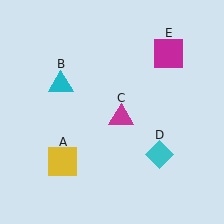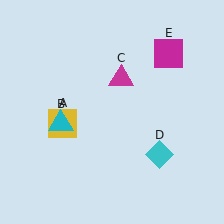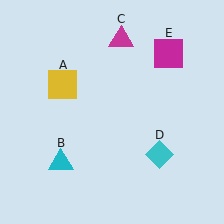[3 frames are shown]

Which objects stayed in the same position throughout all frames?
Cyan diamond (object D) and magenta square (object E) remained stationary.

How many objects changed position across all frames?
3 objects changed position: yellow square (object A), cyan triangle (object B), magenta triangle (object C).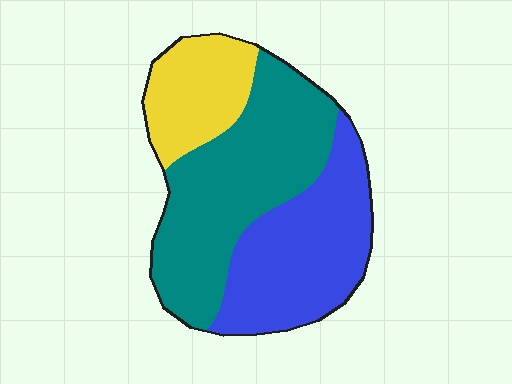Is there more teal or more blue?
Teal.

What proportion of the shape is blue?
Blue takes up between a quarter and a half of the shape.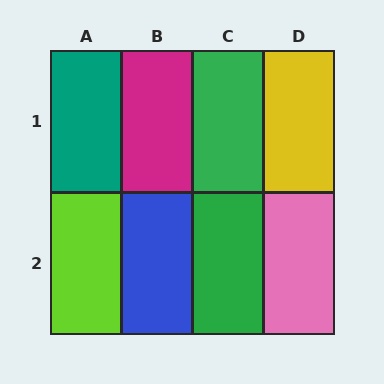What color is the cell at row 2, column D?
Pink.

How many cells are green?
2 cells are green.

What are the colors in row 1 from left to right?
Teal, magenta, green, yellow.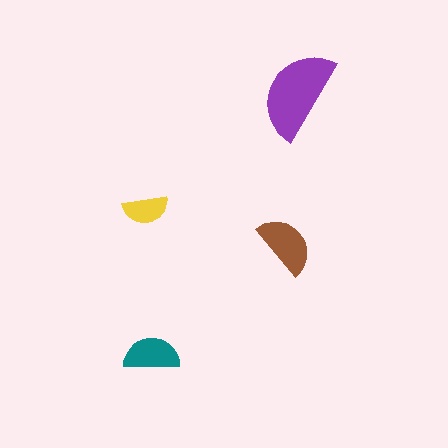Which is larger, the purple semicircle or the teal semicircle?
The purple one.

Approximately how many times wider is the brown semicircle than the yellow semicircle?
About 1.5 times wider.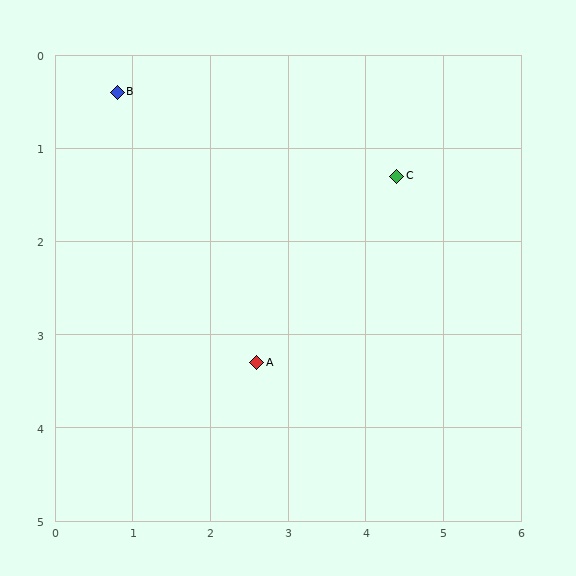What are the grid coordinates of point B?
Point B is at approximately (0.8, 0.4).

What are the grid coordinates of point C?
Point C is at approximately (4.4, 1.3).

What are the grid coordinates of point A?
Point A is at approximately (2.6, 3.3).